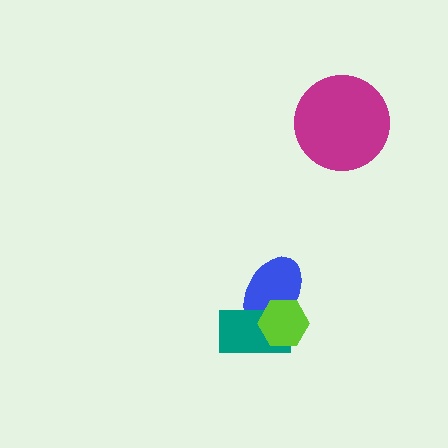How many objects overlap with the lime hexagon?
2 objects overlap with the lime hexagon.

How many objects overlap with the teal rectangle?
2 objects overlap with the teal rectangle.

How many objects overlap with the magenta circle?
0 objects overlap with the magenta circle.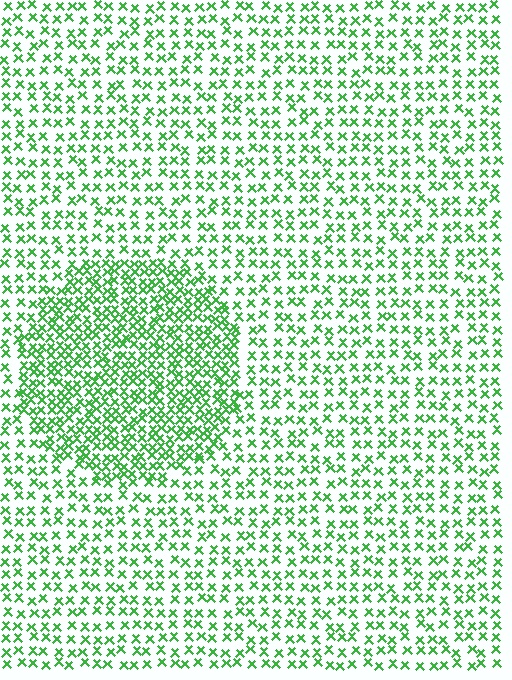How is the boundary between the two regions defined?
The boundary is defined by a change in element density (approximately 2.0x ratio). All elements are the same color, size, and shape.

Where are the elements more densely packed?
The elements are more densely packed inside the circle boundary.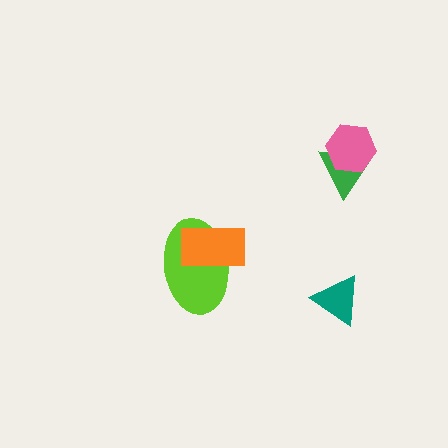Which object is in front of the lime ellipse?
The orange rectangle is in front of the lime ellipse.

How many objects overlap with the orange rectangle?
1 object overlaps with the orange rectangle.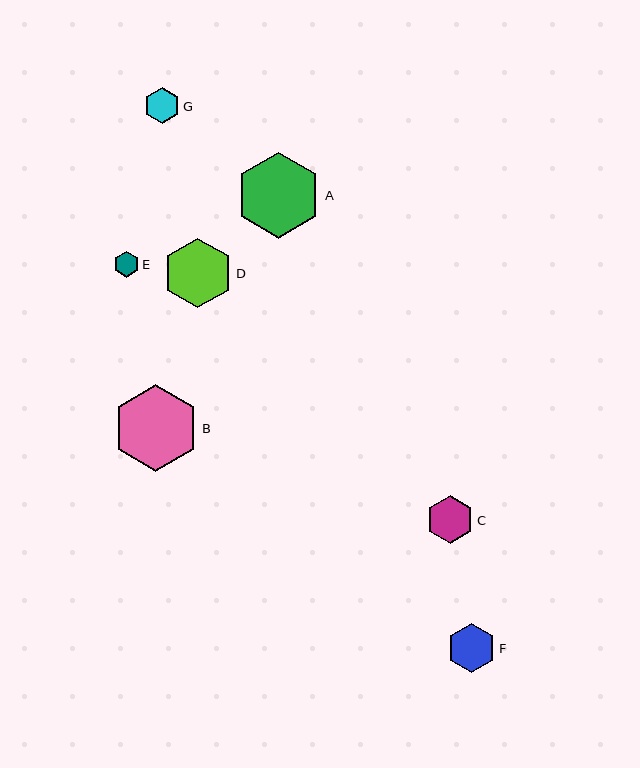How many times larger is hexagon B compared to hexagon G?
Hexagon B is approximately 2.4 times the size of hexagon G.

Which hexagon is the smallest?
Hexagon E is the smallest with a size of approximately 26 pixels.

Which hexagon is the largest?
Hexagon B is the largest with a size of approximately 87 pixels.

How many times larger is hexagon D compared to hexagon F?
Hexagon D is approximately 1.4 times the size of hexagon F.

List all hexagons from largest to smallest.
From largest to smallest: B, A, D, F, C, G, E.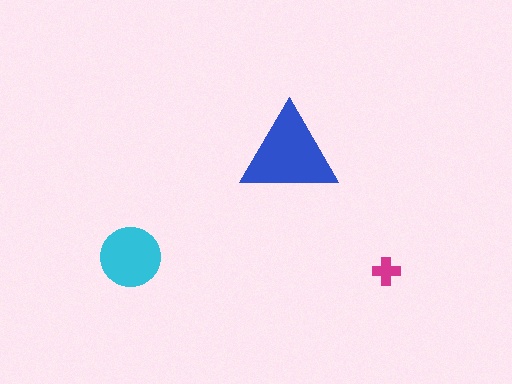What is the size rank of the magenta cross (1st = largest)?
3rd.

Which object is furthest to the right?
The magenta cross is rightmost.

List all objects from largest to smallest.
The blue triangle, the cyan circle, the magenta cross.